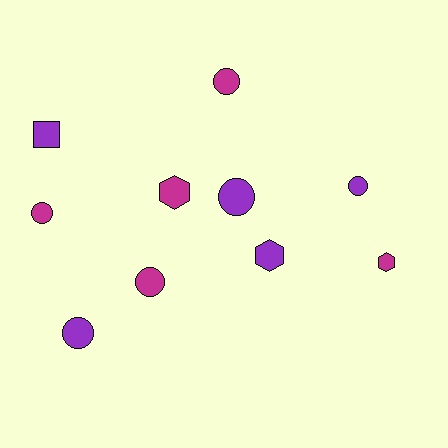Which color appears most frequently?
Purple, with 5 objects.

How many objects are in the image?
There are 10 objects.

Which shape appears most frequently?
Circle, with 6 objects.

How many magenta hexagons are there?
There are 2 magenta hexagons.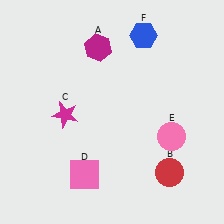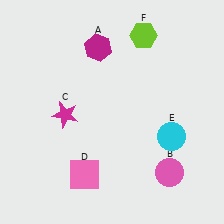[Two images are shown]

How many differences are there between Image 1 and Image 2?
There are 3 differences between the two images.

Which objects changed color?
B changed from red to pink. E changed from pink to cyan. F changed from blue to lime.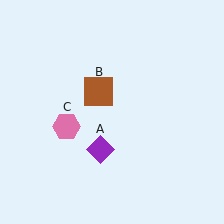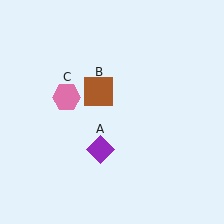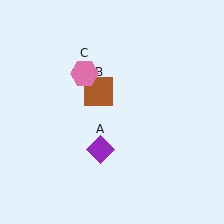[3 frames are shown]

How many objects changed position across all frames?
1 object changed position: pink hexagon (object C).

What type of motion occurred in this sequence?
The pink hexagon (object C) rotated clockwise around the center of the scene.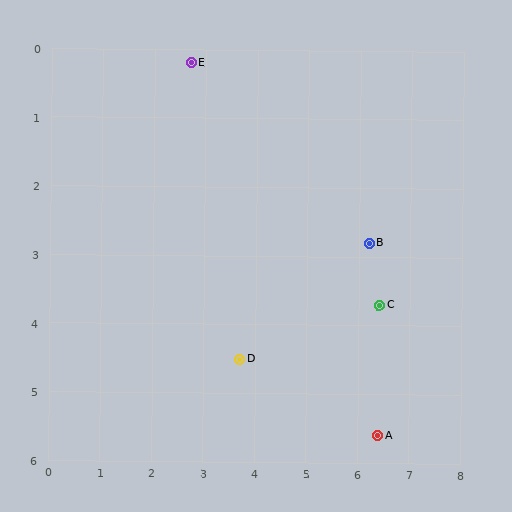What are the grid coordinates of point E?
Point E is at approximately (2.7, 0.2).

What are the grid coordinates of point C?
Point C is at approximately (6.4, 3.7).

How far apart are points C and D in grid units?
Points C and D are about 2.8 grid units apart.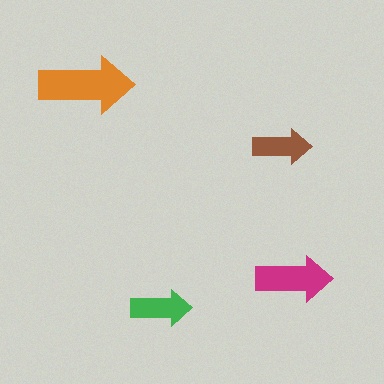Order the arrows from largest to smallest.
the orange one, the magenta one, the green one, the brown one.